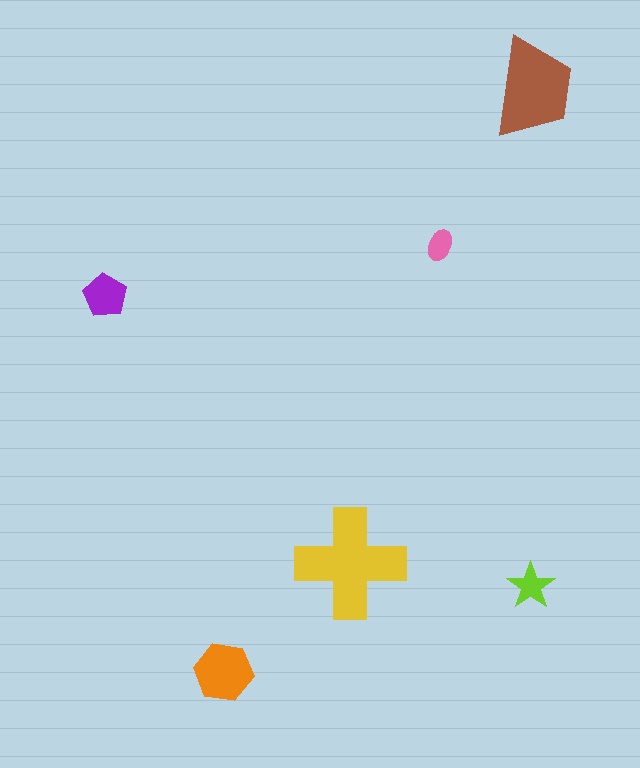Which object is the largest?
The yellow cross.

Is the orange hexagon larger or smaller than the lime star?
Larger.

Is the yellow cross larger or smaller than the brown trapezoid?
Larger.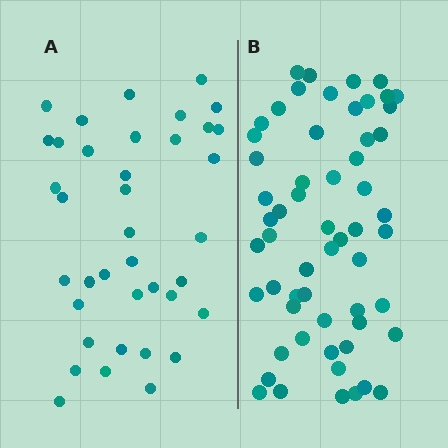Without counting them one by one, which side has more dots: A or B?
Region B (the right region) has more dots.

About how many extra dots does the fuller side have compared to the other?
Region B has approximately 20 more dots than region A.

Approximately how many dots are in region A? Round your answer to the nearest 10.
About 40 dots. (The exact count is 38, which rounds to 40.)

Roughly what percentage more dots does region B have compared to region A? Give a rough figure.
About 55% more.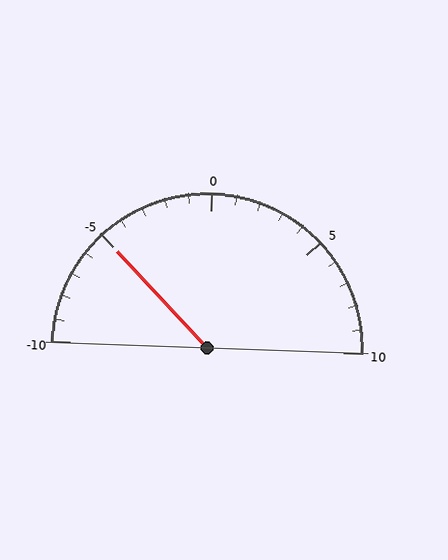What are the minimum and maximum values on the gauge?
The gauge ranges from -10 to 10.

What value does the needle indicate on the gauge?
The needle indicates approximately -5.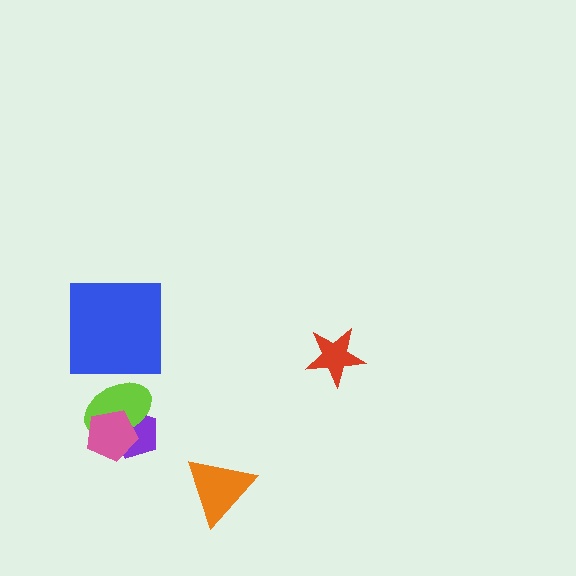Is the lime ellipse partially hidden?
Yes, it is partially covered by another shape.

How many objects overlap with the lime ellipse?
2 objects overlap with the lime ellipse.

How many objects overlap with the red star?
0 objects overlap with the red star.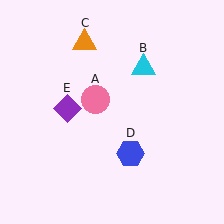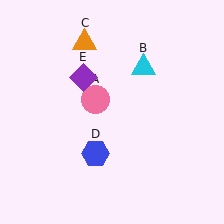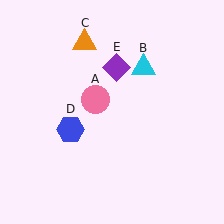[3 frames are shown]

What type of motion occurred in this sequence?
The blue hexagon (object D), purple diamond (object E) rotated clockwise around the center of the scene.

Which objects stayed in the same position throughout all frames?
Pink circle (object A) and cyan triangle (object B) and orange triangle (object C) remained stationary.